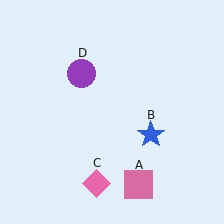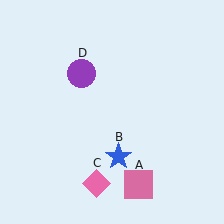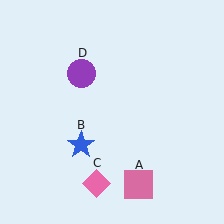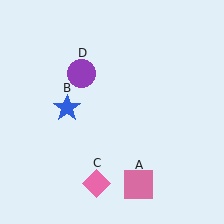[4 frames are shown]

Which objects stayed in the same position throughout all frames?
Pink square (object A) and pink diamond (object C) and purple circle (object D) remained stationary.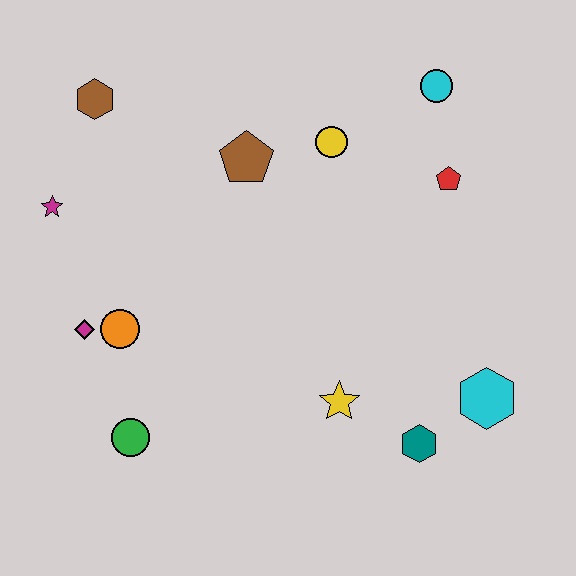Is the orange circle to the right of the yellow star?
No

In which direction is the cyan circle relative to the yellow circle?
The cyan circle is to the right of the yellow circle.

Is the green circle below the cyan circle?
Yes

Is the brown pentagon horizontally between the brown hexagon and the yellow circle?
Yes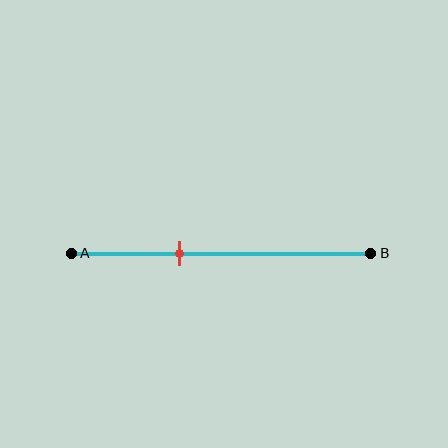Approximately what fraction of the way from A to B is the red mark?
The red mark is approximately 35% of the way from A to B.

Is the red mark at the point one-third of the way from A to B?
Yes, the mark is approximately at the one-third point.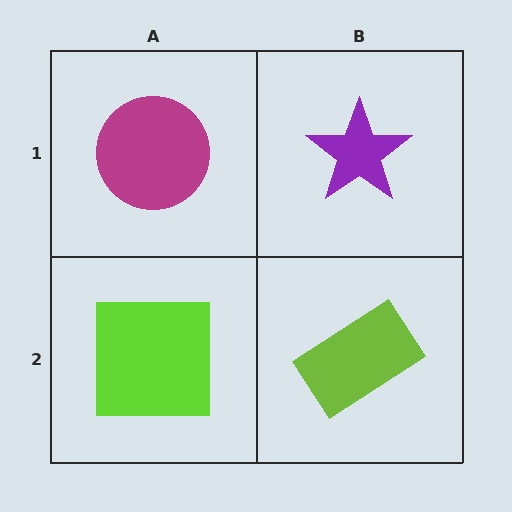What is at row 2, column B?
A lime rectangle.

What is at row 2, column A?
A lime square.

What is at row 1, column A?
A magenta circle.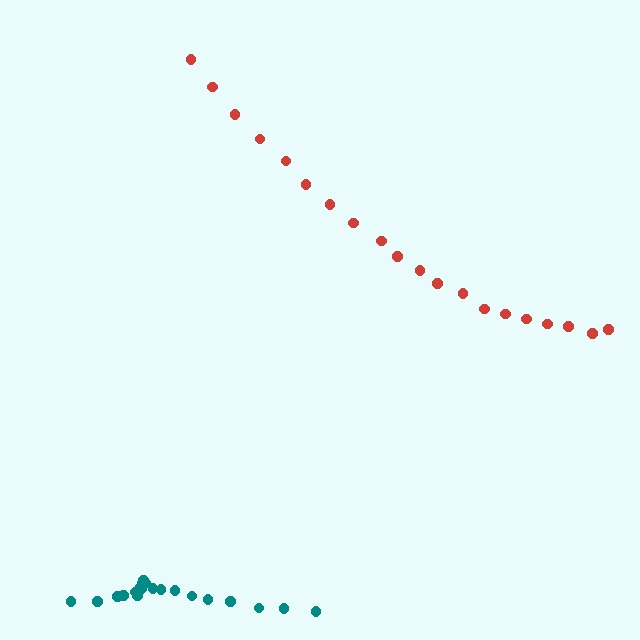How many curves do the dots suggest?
There are 2 distinct paths.